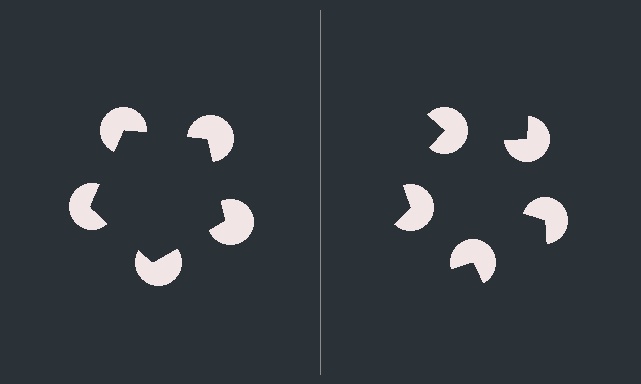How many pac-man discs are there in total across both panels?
10 — 5 on each side.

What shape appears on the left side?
An illusory pentagon.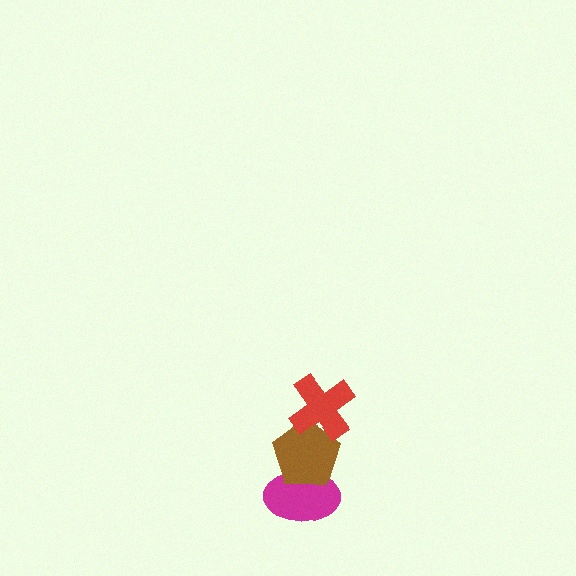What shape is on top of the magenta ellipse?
The brown pentagon is on top of the magenta ellipse.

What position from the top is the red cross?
The red cross is 1st from the top.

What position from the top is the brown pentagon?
The brown pentagon is 2nd from the top.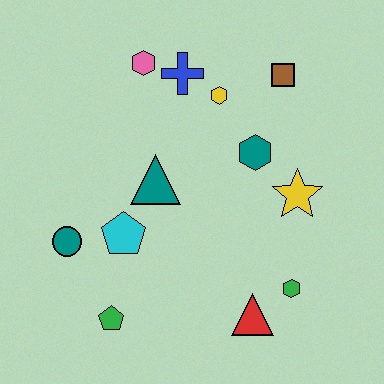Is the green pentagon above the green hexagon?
No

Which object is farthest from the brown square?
The green pentagon is farthest from the brown square.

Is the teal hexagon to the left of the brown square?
Yes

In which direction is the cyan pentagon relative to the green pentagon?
The cyan pentagon is above the green pentagon.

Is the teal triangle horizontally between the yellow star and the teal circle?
Yes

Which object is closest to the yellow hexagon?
The blue cross is closest to the yellow hexagon.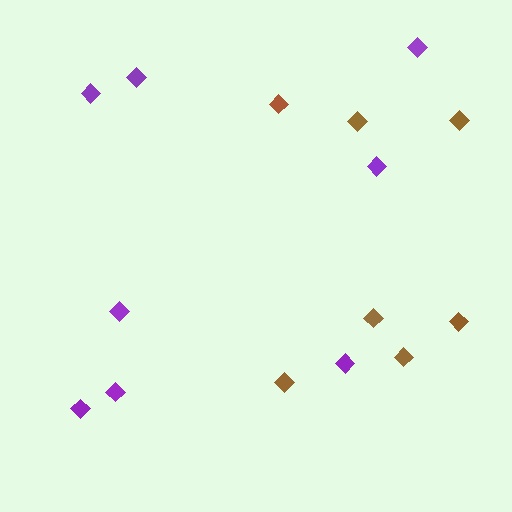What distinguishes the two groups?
There are 2 groups: one group of brown diamonds (7) and one group of purple diamonds (8).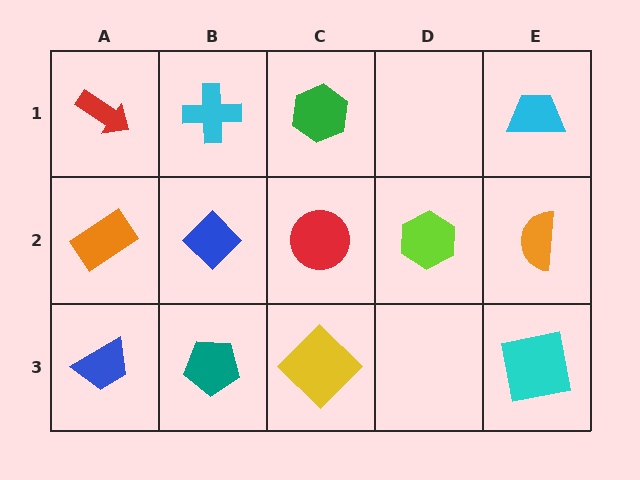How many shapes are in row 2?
5 shapes.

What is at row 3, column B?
A teal pentagon.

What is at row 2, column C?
A red circle.